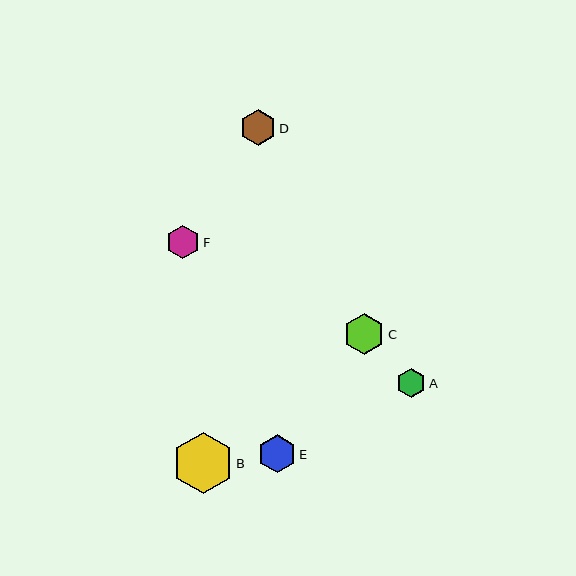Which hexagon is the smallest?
Hexagon A is the smallest with a size of approximately 29 pixels.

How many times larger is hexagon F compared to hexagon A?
Hexagon F is approximately 1.2 times the size of hexagon A.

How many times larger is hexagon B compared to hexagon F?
Hexagon B is approximately 1.8 times the size of hexagon F.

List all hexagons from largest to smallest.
From largest to smallest: B, C, E, D, F, A.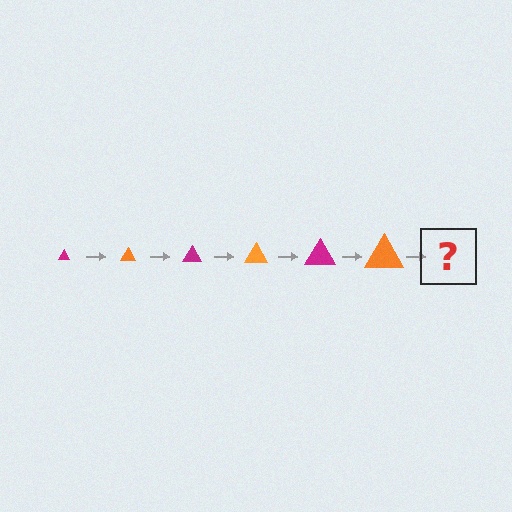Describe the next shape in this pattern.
It should be a magenta triangle, larger than the previous one.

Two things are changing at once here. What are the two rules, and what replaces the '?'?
The two rules are that the triangle grows larger each step and the color cycles through magenta and orange. The '?' should be a magenta triangle, larger than the previous one.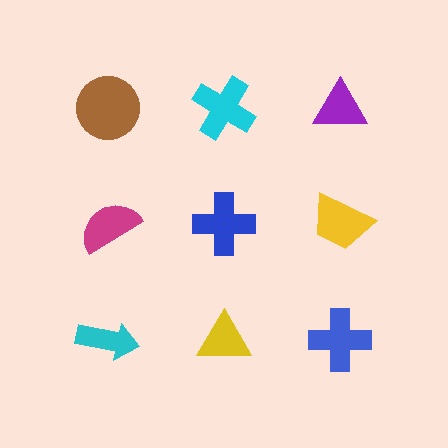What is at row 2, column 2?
A blue cross.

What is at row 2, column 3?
A yellow trapezoid.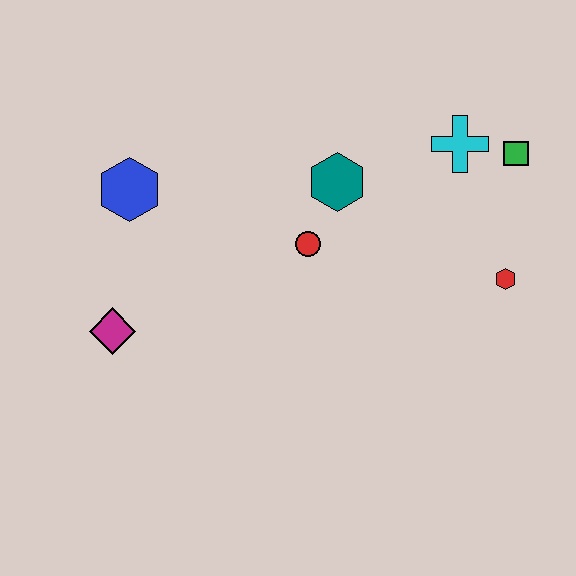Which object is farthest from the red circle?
The green square is farthest from the red circle.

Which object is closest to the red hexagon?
The green square is closest to the red hexagon.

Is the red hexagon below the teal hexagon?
Yes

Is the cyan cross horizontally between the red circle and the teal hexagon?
No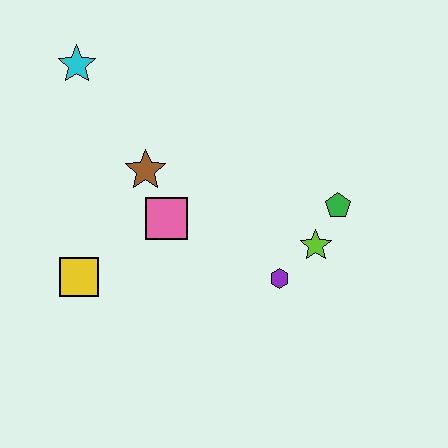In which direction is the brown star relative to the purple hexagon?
The brown star is to the left of the purple hexagon.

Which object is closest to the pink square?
The brown star is closest to the pink square.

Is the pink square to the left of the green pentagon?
Yes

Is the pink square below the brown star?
Yes